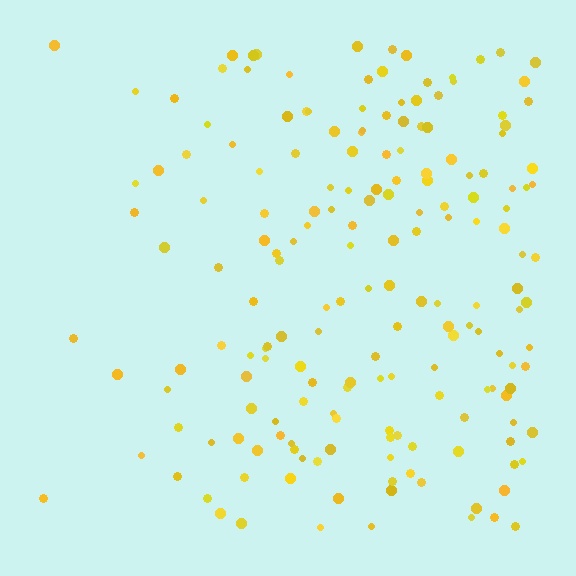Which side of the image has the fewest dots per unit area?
The left.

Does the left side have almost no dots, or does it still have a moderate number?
Still a moderate number, just noticeably fewer than the right.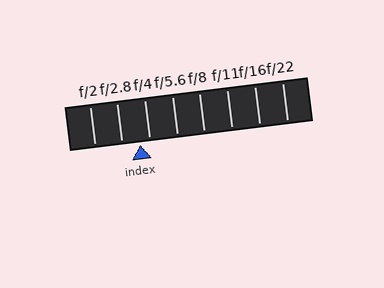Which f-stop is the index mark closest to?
The index mark is closest to f/4.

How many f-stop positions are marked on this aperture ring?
There are 8 f-stop positions marked.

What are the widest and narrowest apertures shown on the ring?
The widest aperture shown is f/2 and the narrowest is f/22.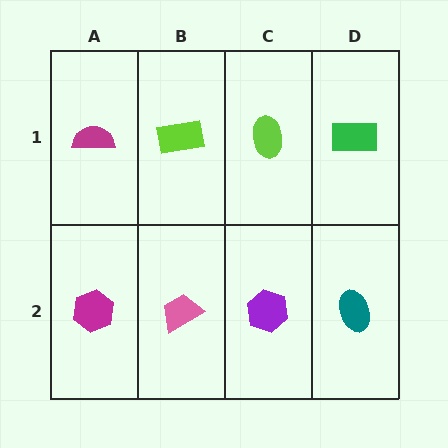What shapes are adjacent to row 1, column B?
A pink trapezoid (row 2, column B), a magenta semicircle (row 1, column A), a lime ellipse (row 1, column C).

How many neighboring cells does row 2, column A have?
2.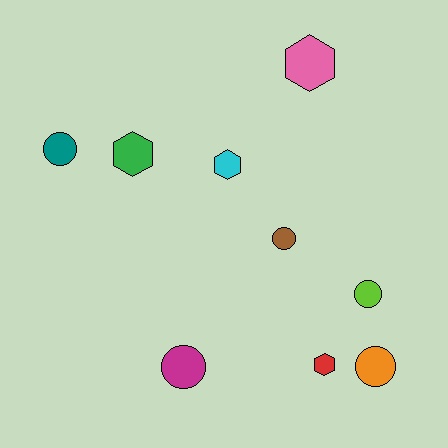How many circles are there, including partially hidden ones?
There are 5 circles.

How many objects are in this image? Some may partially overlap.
There are 9 objects.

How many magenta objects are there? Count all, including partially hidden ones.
There is 1 magenta object.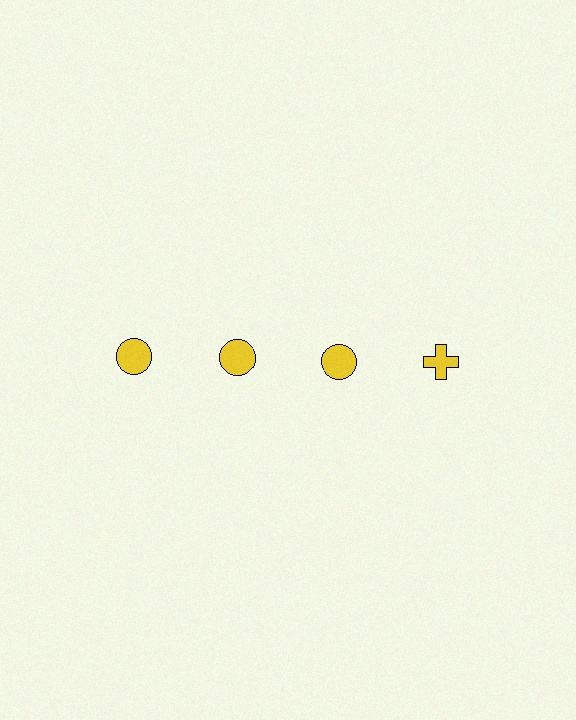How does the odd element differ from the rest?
It has a different shape: cross instead of circle.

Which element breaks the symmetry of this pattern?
The yellow cross in the top row, second from right column breaks the symmetry. All other shapes are yellow circles.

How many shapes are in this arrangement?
There are 4 shapes arranged in a grid pattern.